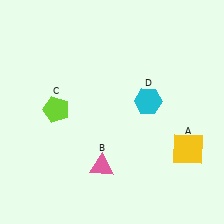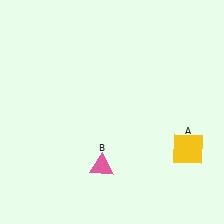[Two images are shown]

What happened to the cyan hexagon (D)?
The cyan hexagon (D) was removed in Image 2. It was in the top-right area of Image 1.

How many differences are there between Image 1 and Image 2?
There are 2 differences between the two images.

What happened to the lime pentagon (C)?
The lime pentagon (C) was removed in Image 2. It was in the top-left area of Image 1.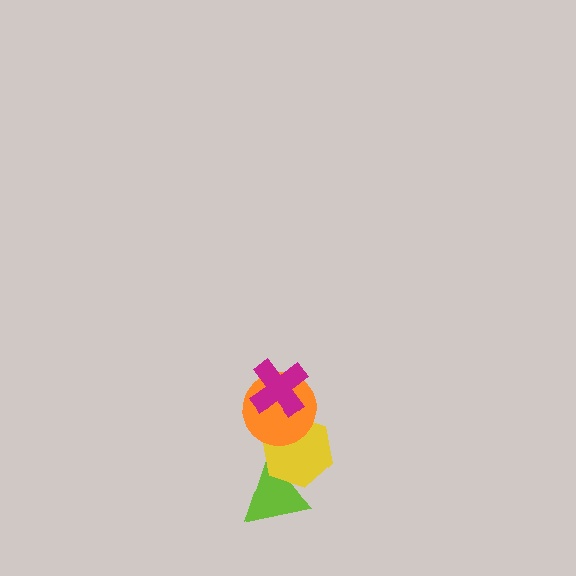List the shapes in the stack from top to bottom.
From top to bottom: the magenta cross, the orange circle, the yellow hexagon, the lime triangle.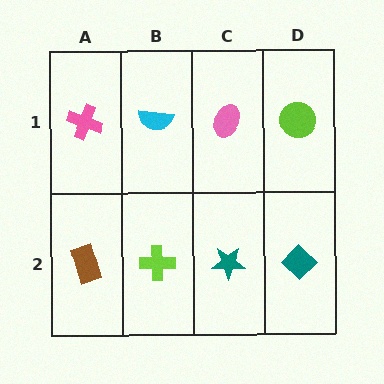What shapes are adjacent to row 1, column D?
A teal diamond (row 2, column D), a pink ellipse (row 1, column C).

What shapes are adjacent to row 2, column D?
A lime circle (row 1, column D), a teal star (row 2, column C).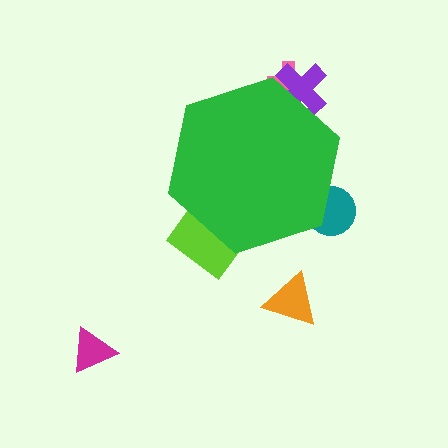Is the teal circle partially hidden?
Yes, the teal circle is partially hidden behind the green hexagon.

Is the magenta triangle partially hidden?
No, the magenta triangle is fully visible.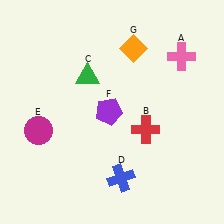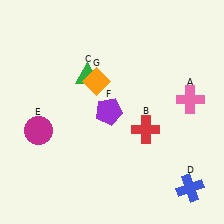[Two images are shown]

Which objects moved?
The objects that moved are: the pink cross (A), the blue cross (D), the orange diamond (G).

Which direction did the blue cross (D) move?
The blue cross (D) moved right.